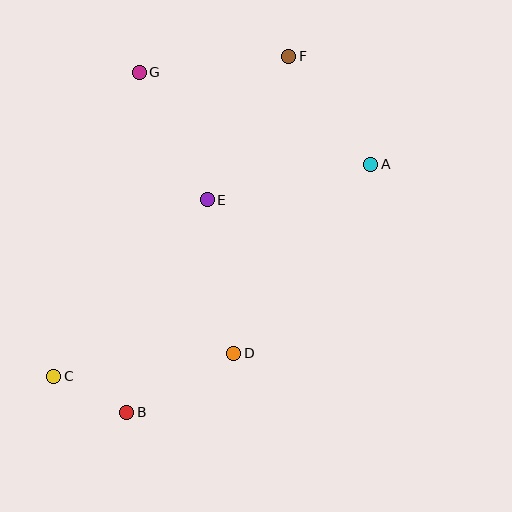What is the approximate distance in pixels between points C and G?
The distance between C and G is approximately 316 pixels.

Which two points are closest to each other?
Points B and C are closest to each other.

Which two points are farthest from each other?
Points C and F are farthest from each other.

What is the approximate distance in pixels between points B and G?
The distance between B and G is approximately 340 pixels.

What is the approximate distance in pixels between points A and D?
The distance between A and D is approximately 233 pixels.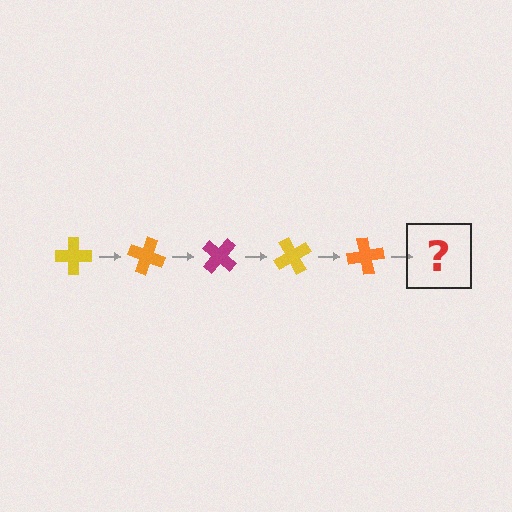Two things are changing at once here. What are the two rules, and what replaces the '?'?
The two rules are that it rotates 20 degrees each step and the color cycles through yellow, orange, and magenta. The '?' should be a magenta cross, rotated 100 degrees from the start.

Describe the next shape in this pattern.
It should be a magenta cross, rotated 100 degrees from the start.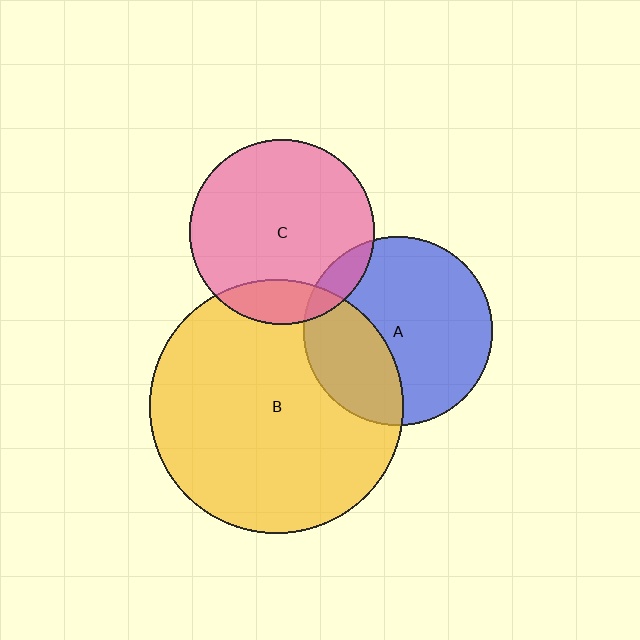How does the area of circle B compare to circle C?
Approximately 1.9 times.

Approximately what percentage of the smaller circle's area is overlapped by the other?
Approximately 10%.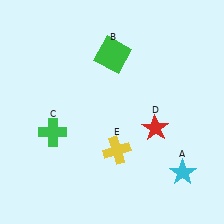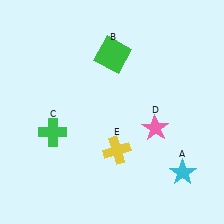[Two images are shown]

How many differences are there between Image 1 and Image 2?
There is 1 difference between the two images.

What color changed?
The star (D) changed from red in Image 1 to pink in Image 2.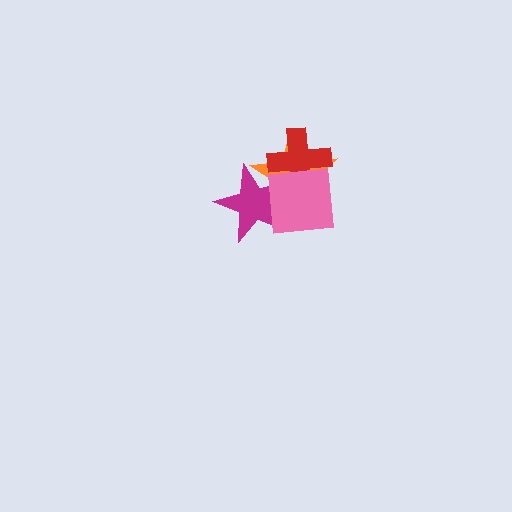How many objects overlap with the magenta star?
3 objects overlap with the magenta star.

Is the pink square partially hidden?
No, no other shape covers it.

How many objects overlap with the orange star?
3 objects overlap with the orange star.